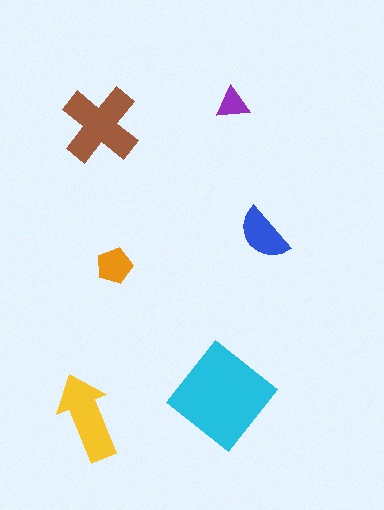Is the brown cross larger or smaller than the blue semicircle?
Larger.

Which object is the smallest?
The purple triangle.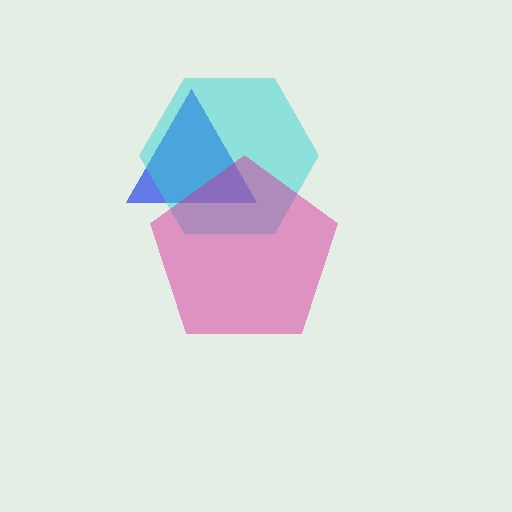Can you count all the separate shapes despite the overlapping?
Yes, there are 3 separate shapes.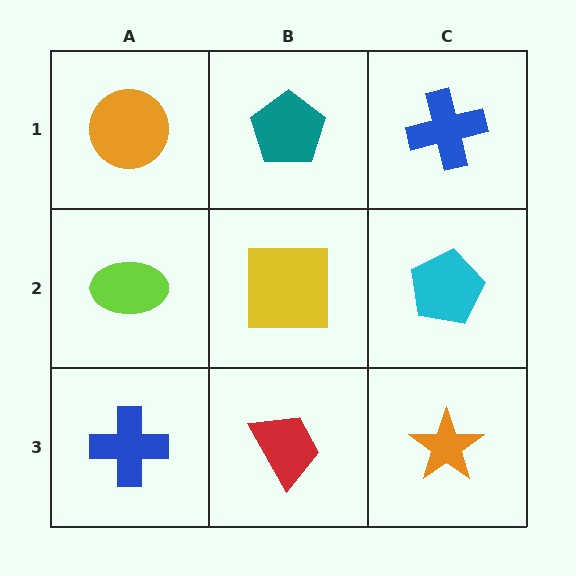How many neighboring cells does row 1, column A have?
2.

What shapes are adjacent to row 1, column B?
A yellow square (row 2, column B), an orange circle (row 1, column A), a blue cross (row 1, column C).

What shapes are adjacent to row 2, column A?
An orange circle (row 1, column A), a blue cross (row 3, column A), a yellow square (row 2, column B).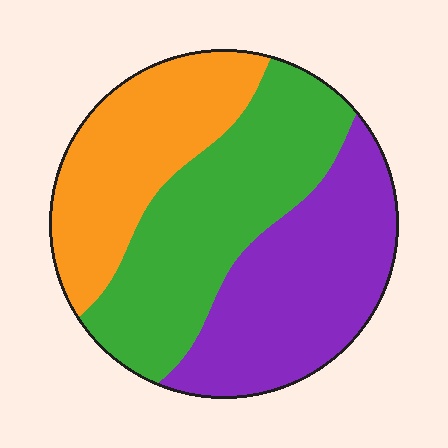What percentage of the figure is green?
Green covers about 35% of the figure.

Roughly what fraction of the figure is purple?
Purple takes up about one third (1/3) of the figure.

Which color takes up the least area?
Orange, at roughly 30%.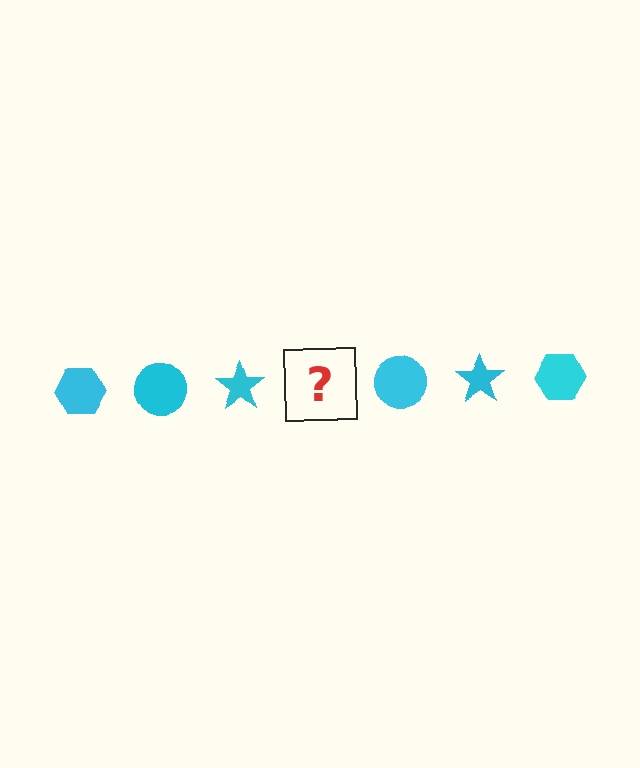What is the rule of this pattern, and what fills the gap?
The rule is that the pattern cycles through hexagon, circle, star shapes in cyan. The gap should be filled with a cyan hexagon.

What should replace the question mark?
The question mark should be replaced with a cyan hexagon.